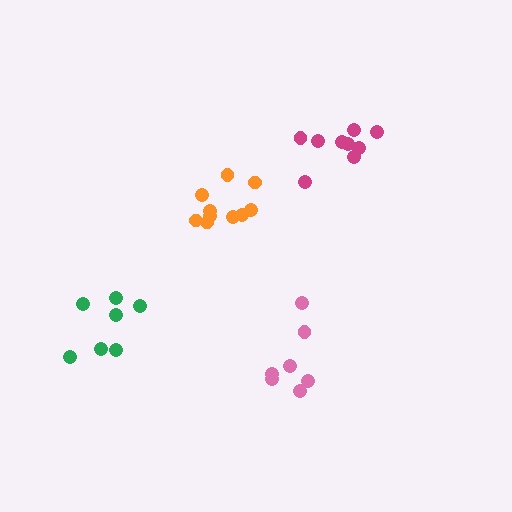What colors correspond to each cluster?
The clusters are colored: pink, green, magenta, orange.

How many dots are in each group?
Group 1: 7 dots, Group 2: 7 dots, Group 3: 9 dots, Group 4: 10 dots (33 total).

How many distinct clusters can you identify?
There are 4 distinct clusters.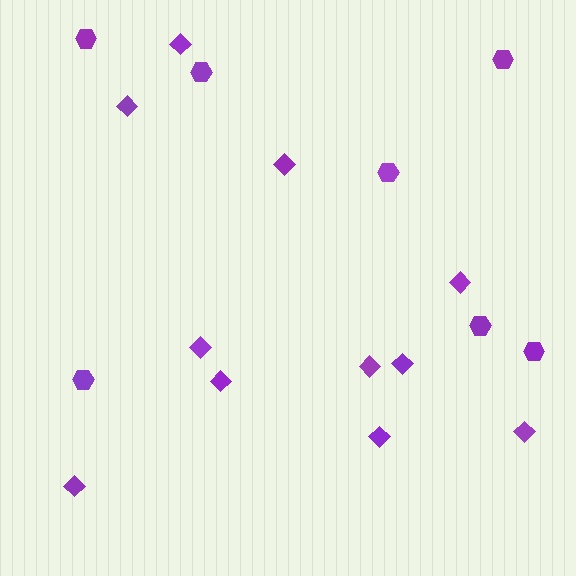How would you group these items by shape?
There are 2 groups: one group of hexagons (7) and one group of diamonds (11).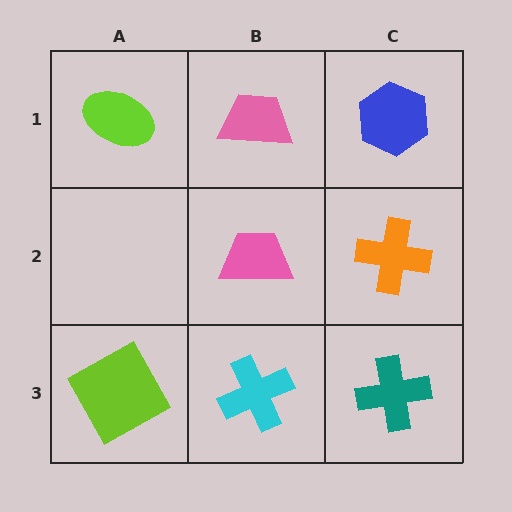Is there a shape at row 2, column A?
No, that cell is empty.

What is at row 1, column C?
A blue hexagon.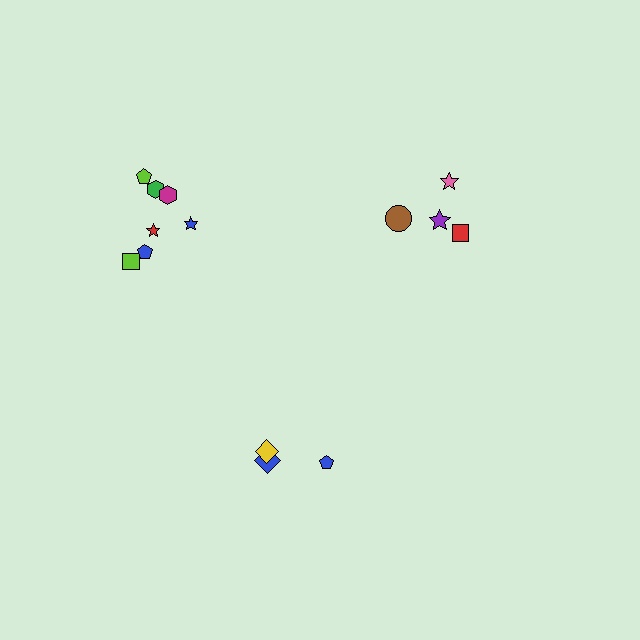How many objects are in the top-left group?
There are 7 objects.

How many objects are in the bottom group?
There are 3 objects.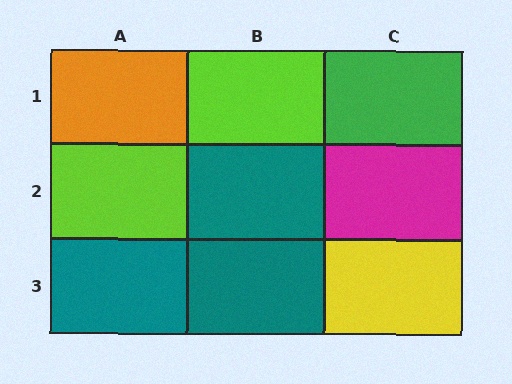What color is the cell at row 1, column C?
Green.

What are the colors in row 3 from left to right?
Teal, teal, yellow.